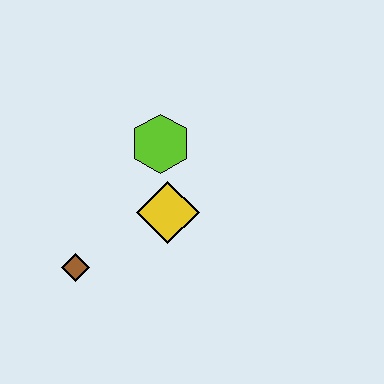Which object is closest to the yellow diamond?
The lime hexagon is closest to the yellow diamond.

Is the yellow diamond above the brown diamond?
Yes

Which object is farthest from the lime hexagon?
The brown diamond is farthest from the lime hexagon.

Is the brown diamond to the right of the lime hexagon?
No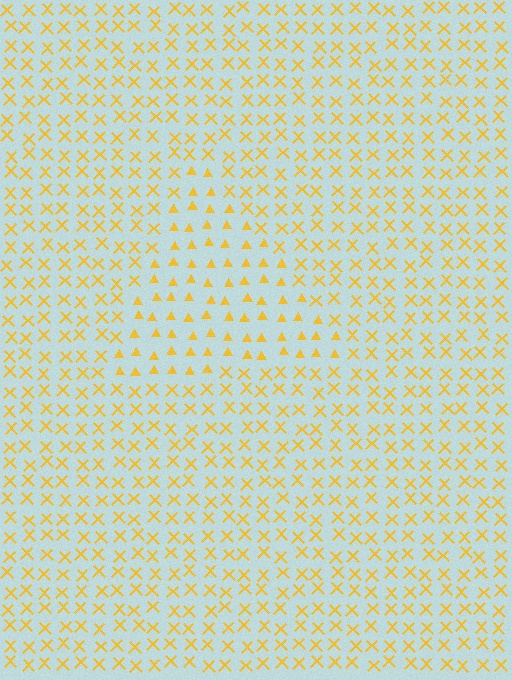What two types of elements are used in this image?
The image uses triangles inside the triangle region and X marks outside it.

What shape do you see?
I see a triangle.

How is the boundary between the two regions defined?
The boundary is defined by a change in element shape: triangles inside vs. X marks outside. All elements share the same color and spacing.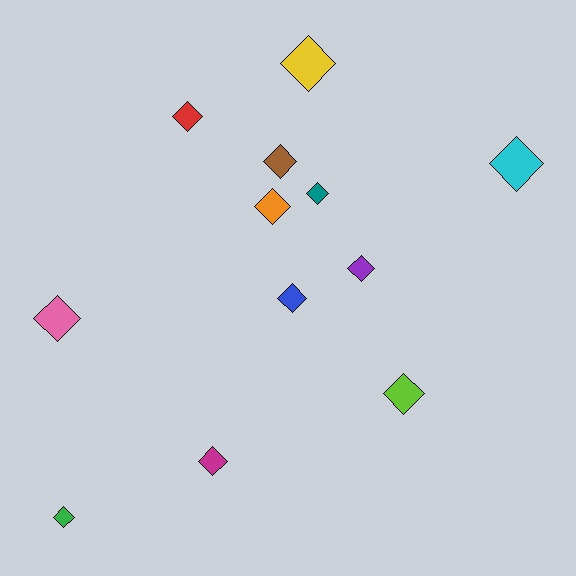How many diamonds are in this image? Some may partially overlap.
There are 12 diamonds.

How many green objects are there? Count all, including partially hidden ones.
There is 1 green object.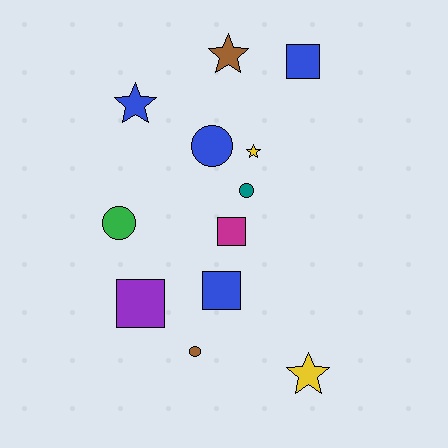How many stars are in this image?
There are 4 stars.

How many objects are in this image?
There are 12 objects.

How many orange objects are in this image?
There are no orange objects.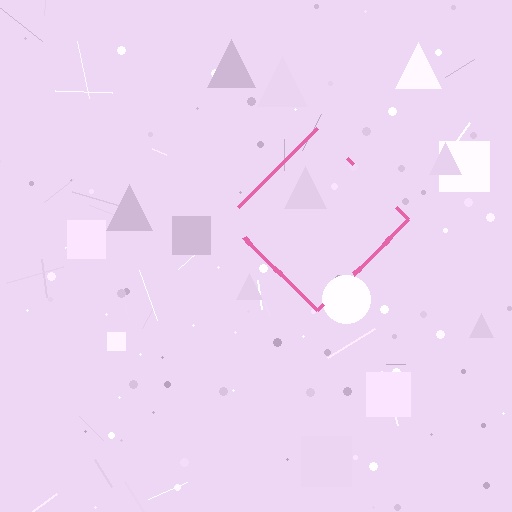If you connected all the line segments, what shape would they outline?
They would outline a diamond.